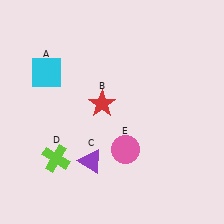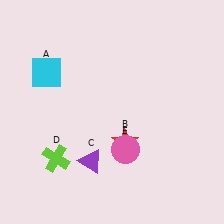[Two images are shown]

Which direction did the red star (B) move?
The red star (B) moved down.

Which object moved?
The red star (B) moved down.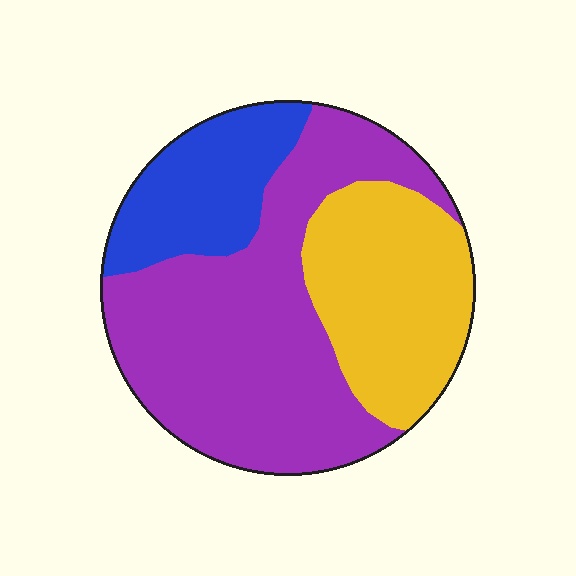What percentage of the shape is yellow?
Yellow takes up between a quarter and a half of the shape.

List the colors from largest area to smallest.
From largest to smallest: purple, yellow, blue.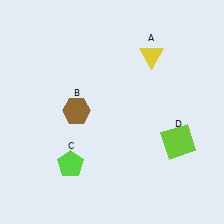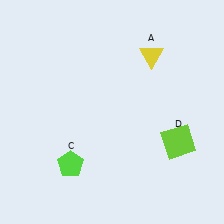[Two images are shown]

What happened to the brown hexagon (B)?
The brown hexagon (B) was removed in Image 2. It was in the top-left area of Image 1.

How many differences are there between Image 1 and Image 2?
There is 1 difference between the two images.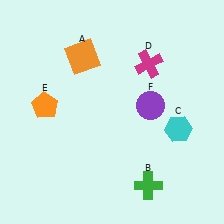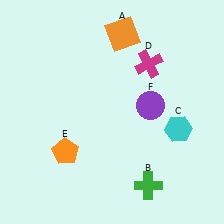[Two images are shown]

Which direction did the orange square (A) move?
The orange square (A) moved right.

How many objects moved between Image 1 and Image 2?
2 objects moved between the two images.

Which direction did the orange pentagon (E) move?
The orange pentagon (E) moved down.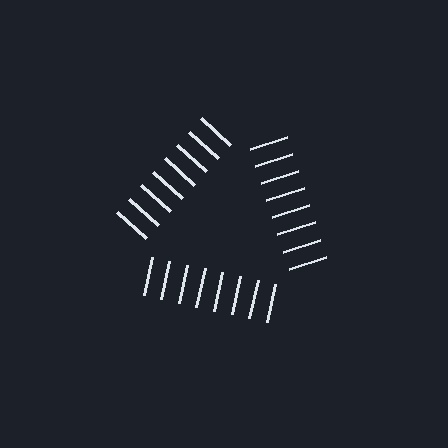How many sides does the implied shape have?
3 sides — the line-ends trace a triangle.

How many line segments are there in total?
24 — 8 along each of the 3 edges.